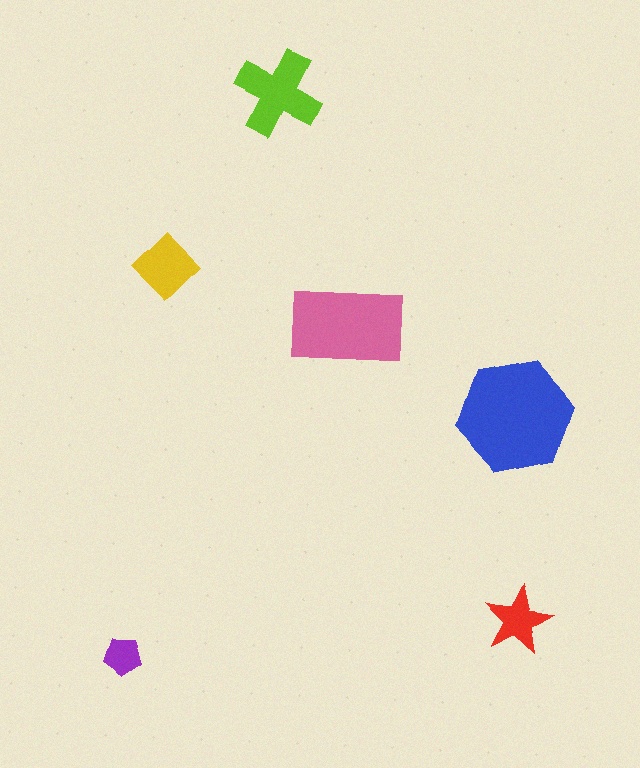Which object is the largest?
The blue hexagon.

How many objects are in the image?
There are 6 objects in the image.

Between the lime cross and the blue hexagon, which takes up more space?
The blue hexagon.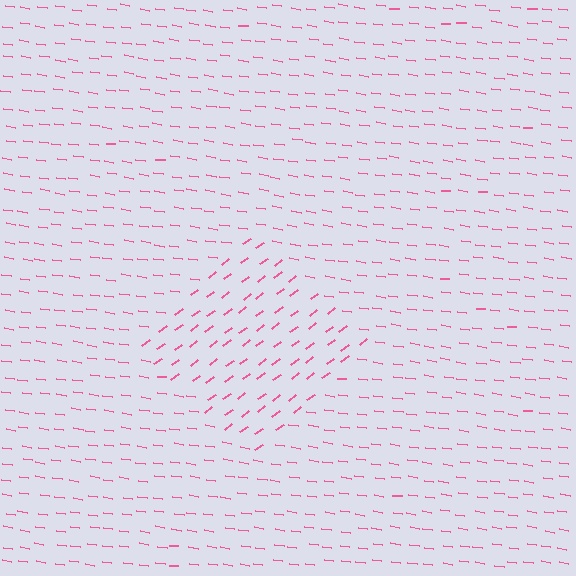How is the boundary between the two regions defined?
The boundary is defined purely by a change in line orientation (approximately 45 degrees difference). All lines are the same color and thickness.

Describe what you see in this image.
The image is filled with small pink line segments. A diamond region in the image has lines oriented differently from the surrounding lines, creating a visible texture boundary.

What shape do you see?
I see a diamond.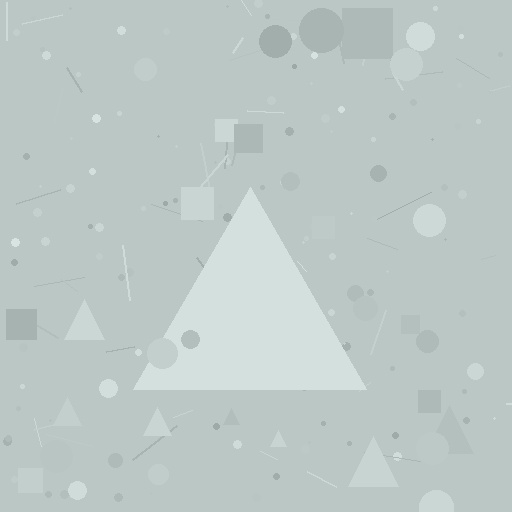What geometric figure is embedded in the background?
A triangle is embedded in the background.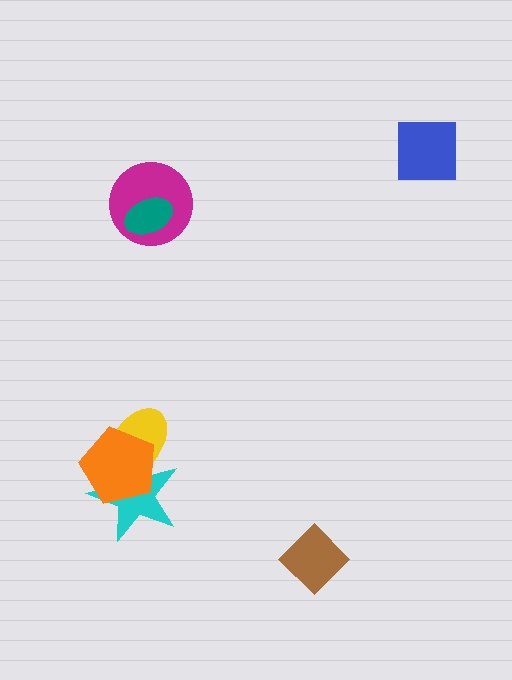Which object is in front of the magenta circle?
The teal ellipse is in front of the magenta circle.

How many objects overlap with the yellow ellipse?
2 objects overlap with the yellow ellipse.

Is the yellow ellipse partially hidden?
Yes, it is partially covered by another shape.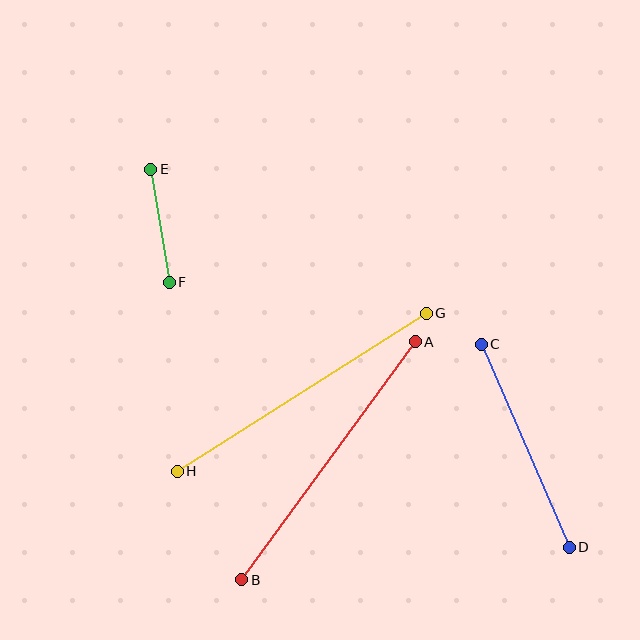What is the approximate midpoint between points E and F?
The midpoint is at approximately (160, 226) pixels.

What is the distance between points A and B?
The distance is approximately 294 pixels.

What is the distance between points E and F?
The distance is approximately 115 pixels.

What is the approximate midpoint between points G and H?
The midpoint is at approximately (302, 392) pixels.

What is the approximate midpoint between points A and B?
The midpoint is at approximately (329, 461) pixels.